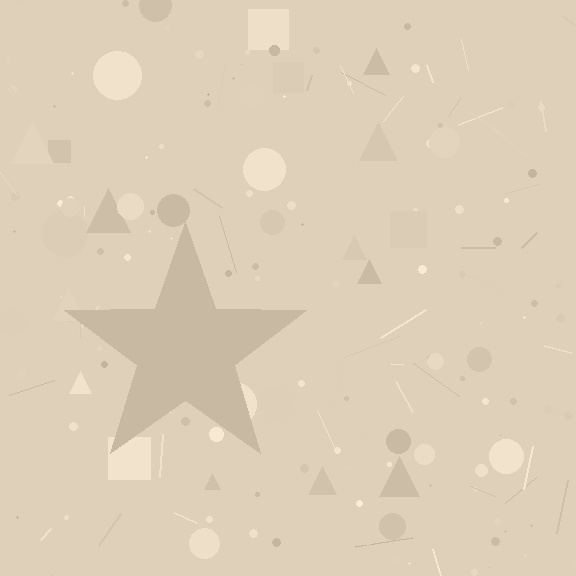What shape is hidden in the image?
A star is hidden in the image.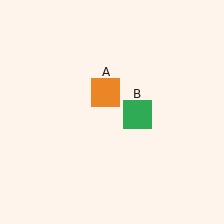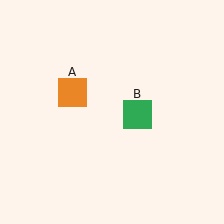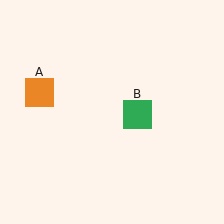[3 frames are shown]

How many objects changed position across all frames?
1 object changed position: orange square (object A).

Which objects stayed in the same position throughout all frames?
Green square (object B) remained stationary.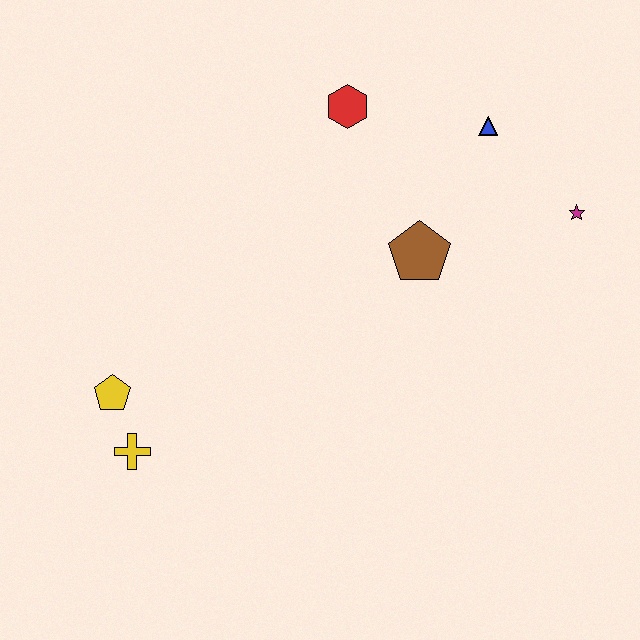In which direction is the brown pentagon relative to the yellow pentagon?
The brown pentagon is to the right of the yellow pentagon.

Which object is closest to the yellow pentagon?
The yellow cross is closest to the yellow pentagon.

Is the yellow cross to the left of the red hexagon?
Yes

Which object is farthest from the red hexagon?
The yellow cross is farthest from the red hexagon.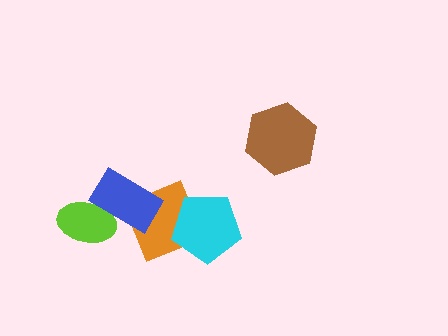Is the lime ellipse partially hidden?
Yes, it is partially covered by another shape.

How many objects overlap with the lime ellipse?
1 object overlaps with the lime ellipse.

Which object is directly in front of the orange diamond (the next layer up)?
The cyan pentagon is directly in front of the orange diamond.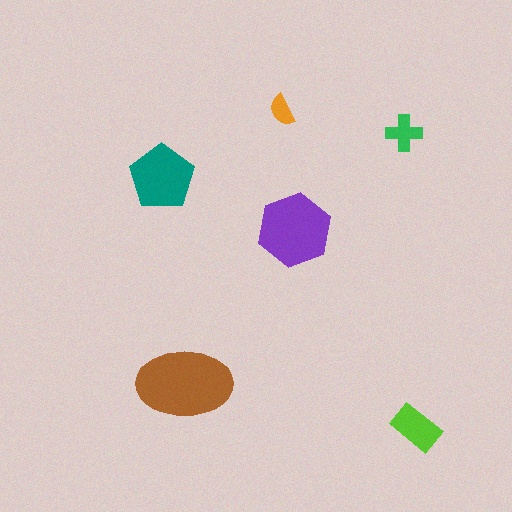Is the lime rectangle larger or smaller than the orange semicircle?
Larger.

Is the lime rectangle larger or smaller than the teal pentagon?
Smaller.